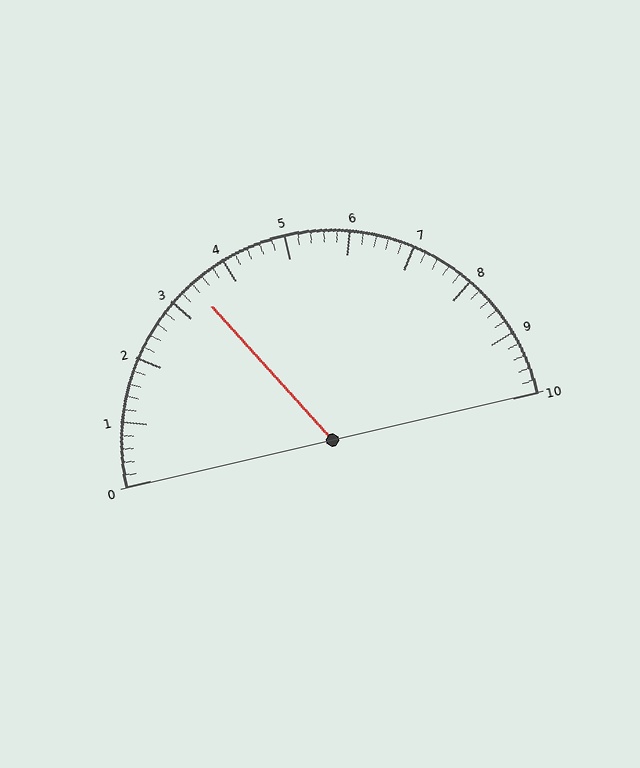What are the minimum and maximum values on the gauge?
The gauge ranges from 0 to 10.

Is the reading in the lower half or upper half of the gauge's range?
The reading is in the lower half of the range (0 to 10).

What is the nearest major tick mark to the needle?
The nearest major tick mark is 3.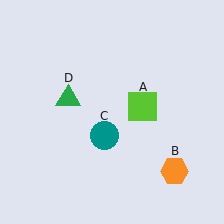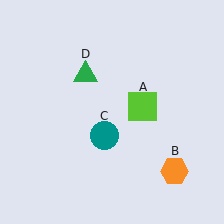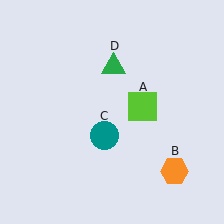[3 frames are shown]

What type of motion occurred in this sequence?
The green triangle (object D) rotated clockwise around the center of the scene.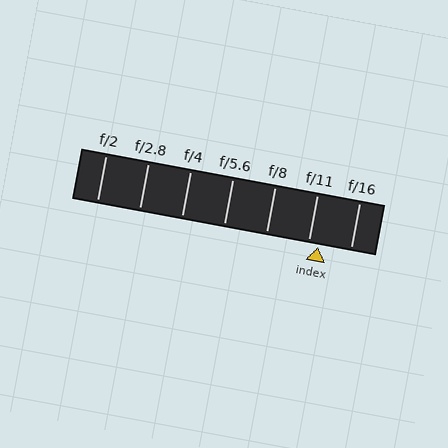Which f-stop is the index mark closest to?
The index mark is closest to f/11.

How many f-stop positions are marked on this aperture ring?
There are 7 f-stop positions marked.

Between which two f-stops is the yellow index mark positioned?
The index mark is between f/11 and f/16.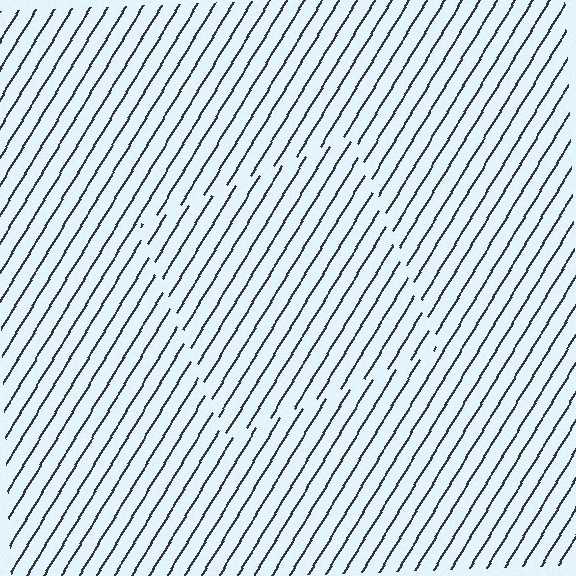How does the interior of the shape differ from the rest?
The interior of the shape contains the same grating, shifted by half a period — the contour is defined by the phase discontinuity where line-ends from the inner and outer gratings abut.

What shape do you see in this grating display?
An illusory square. The interior of the shape contains the same grating, shifted by half a period — the contour is defined by the phase discontinuity where line-ends from the inner and outer gratings abut.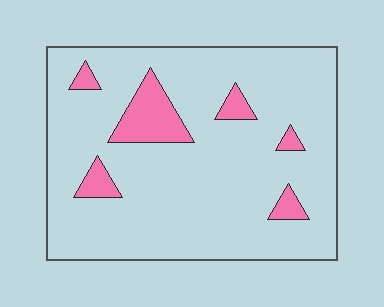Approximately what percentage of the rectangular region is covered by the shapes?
Approximately 10%.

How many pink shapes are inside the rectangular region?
6.